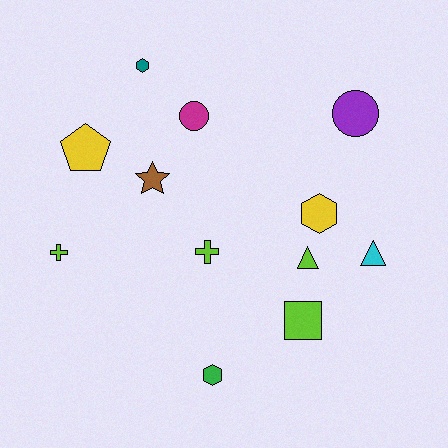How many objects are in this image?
There are 12 objects.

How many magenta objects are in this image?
There is 1 magenta object.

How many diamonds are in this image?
There are no diamonds.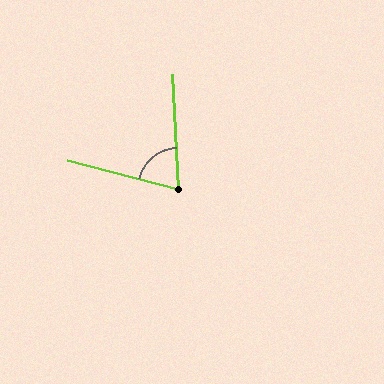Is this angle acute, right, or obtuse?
It is acute.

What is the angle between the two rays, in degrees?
Approximately 72 degrees.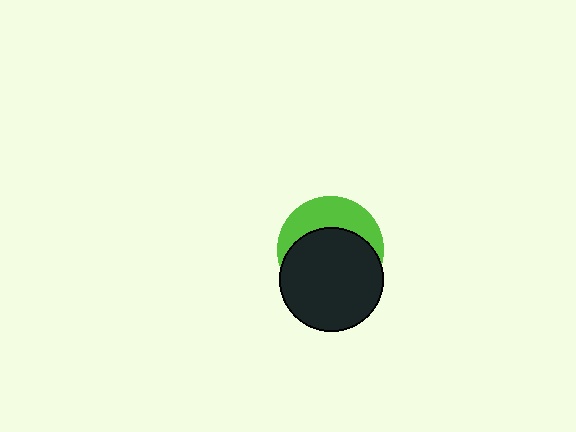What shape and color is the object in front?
The object in front is a black circle.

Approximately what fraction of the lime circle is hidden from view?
Roughly 63% of the lime circle is hidden behind the black circle.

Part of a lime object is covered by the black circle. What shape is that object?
It is a circle.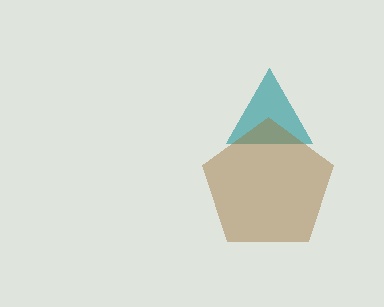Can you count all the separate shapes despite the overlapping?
Yes, there are 2 separate shapes.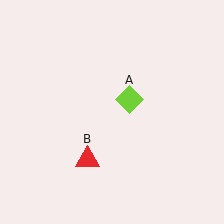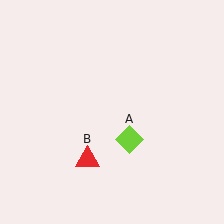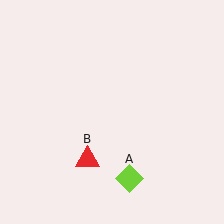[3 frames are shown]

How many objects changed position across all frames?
1 object changed position: lime diamond (object A).